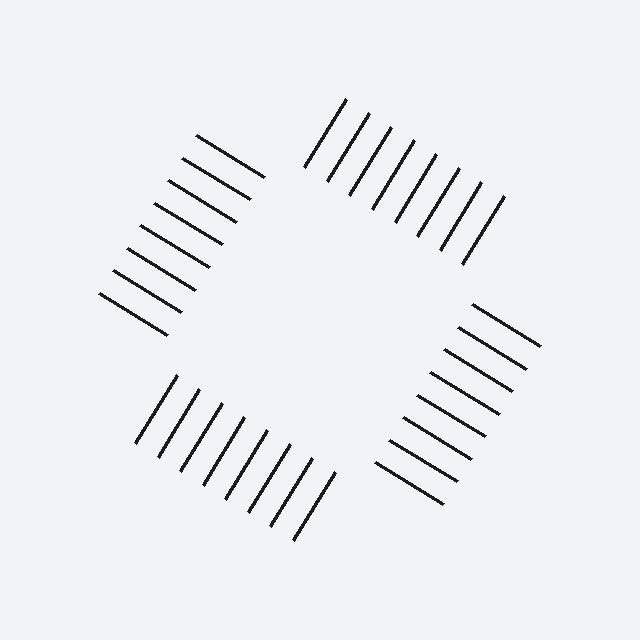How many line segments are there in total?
32 — 8 along each of the 4 edges.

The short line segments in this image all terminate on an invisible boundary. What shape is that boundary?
An illusory square — the line segments terminate on its edges but no continuous stroke is drawn.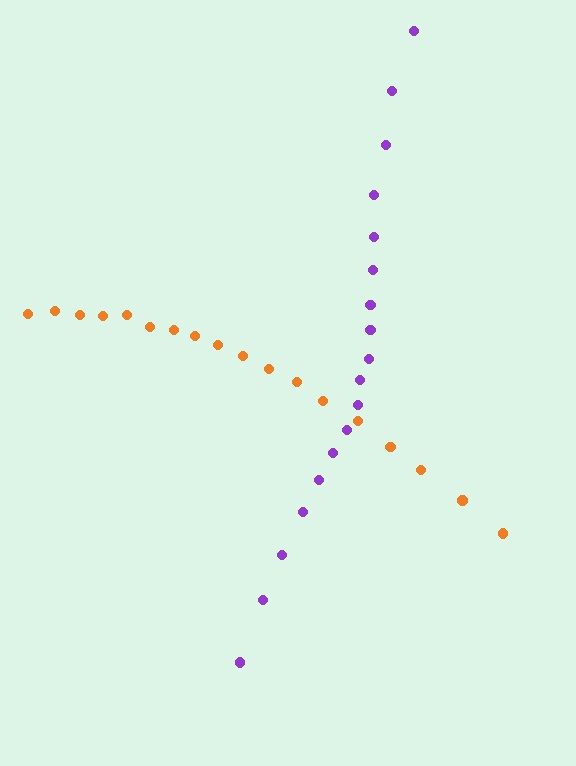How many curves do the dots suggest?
There are 2 distinct paths.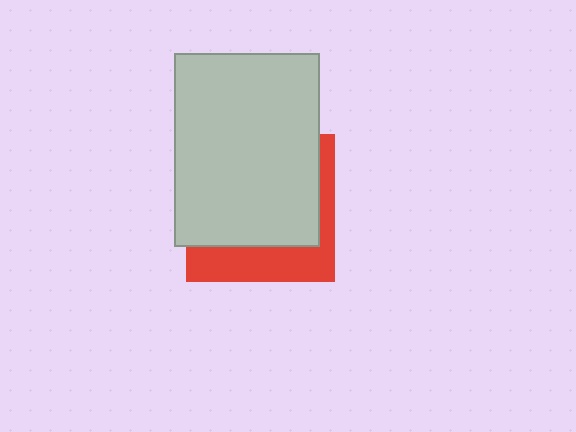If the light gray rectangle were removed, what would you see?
You would see the complete red square.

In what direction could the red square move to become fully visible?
The red square could move down. That would shift it out from behind the light gray rectangle entirely.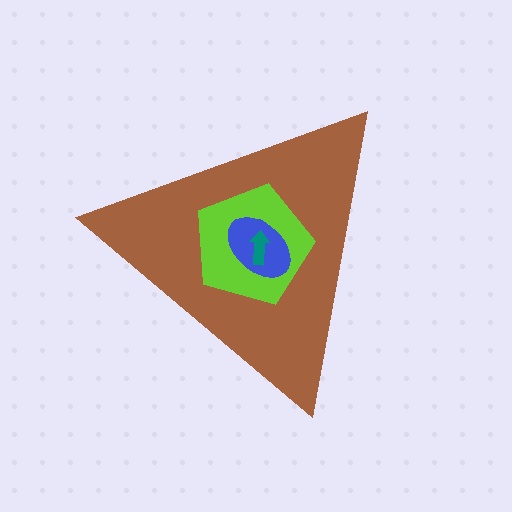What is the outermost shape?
The brown triangle.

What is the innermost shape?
The teal arrow.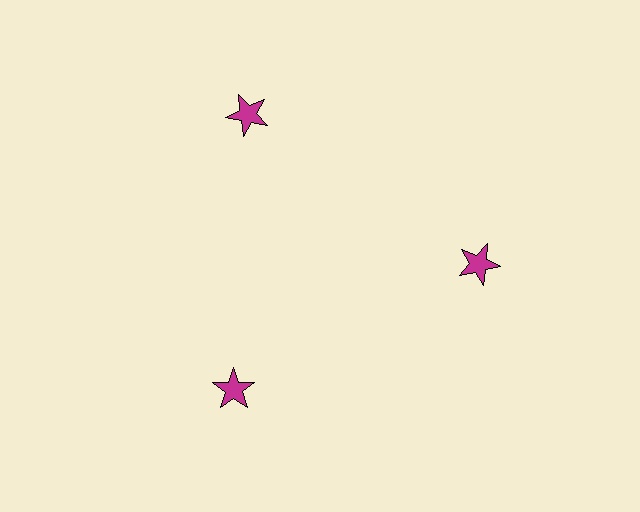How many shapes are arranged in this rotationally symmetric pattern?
There are 3 shapes, arranged in 3 groups of 1.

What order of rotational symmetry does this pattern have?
This pattern has 3-fold rotational symmetry.